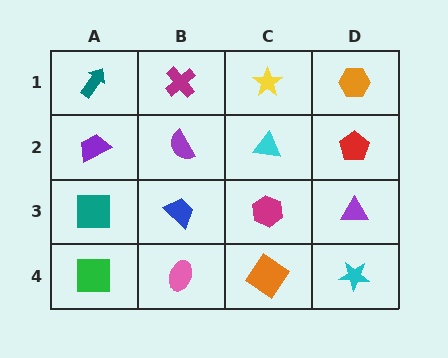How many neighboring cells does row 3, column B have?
4.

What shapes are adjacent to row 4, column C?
A magenta hexagon (row 3, column C), a pink ellipse (row 4, column B), a cyan star (row 4, column D).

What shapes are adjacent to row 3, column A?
A purple trapezoid (row 2, column A), a green square (row 4, column A), a blue trapezoid (row 3, column B).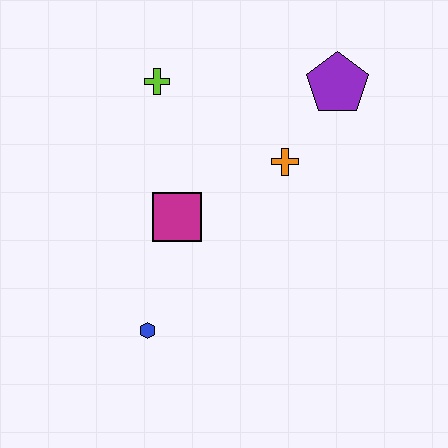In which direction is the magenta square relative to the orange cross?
The magenta square is to the left of the orange cross.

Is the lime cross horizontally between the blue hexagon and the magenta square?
Yes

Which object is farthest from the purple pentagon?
The blue hexagon is farthest from the purple pentagon.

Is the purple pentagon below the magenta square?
No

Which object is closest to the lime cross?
The magenta square is closest to the lime cross.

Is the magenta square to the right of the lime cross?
Yes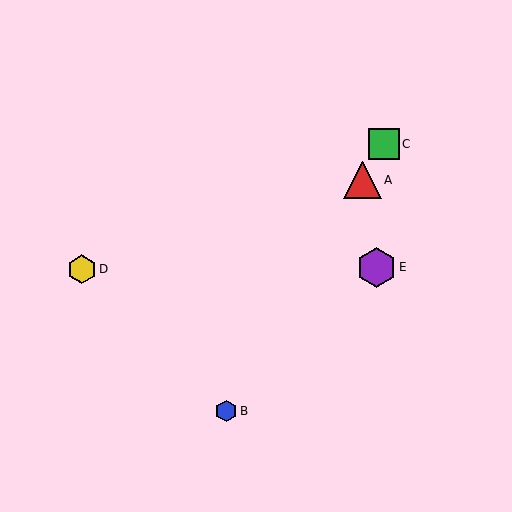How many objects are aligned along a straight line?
3 objects (A, B, C) are aligned along a straight line.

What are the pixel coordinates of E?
Object E is at (377, 267).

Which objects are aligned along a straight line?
Objects A, B, C are aligned along a straight line.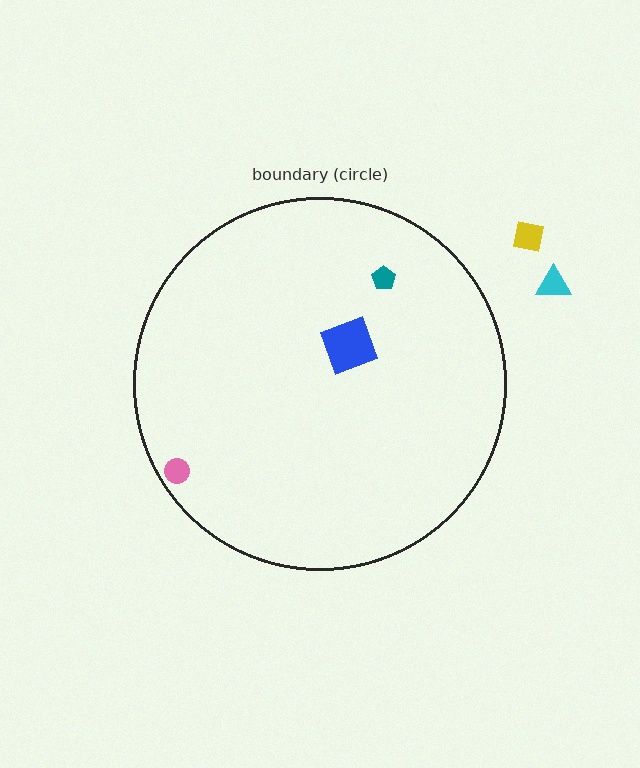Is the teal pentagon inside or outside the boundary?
Inside.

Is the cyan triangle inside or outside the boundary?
Outside.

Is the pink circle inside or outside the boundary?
Inside.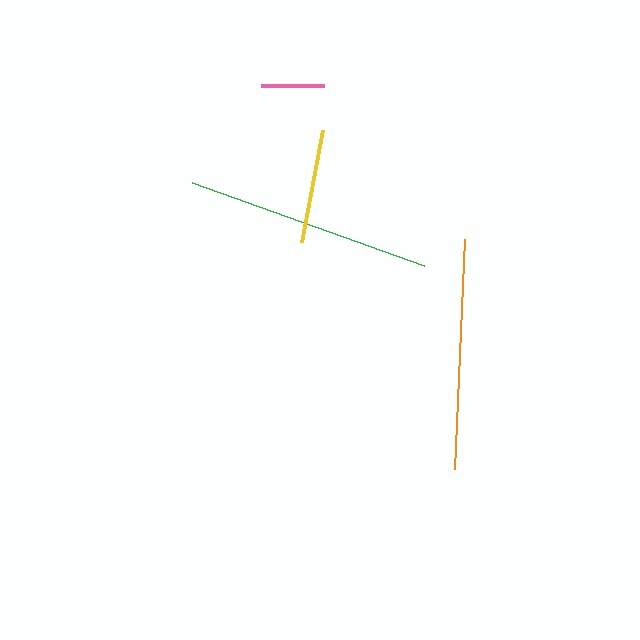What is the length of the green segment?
The green segment is approximately 246 pixels long.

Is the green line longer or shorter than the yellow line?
The green line is longer than the yellow line.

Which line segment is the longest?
The green line is the longest at approximately 246 pixels.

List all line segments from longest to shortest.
From longest to shortest: green, orange, yellow, pink.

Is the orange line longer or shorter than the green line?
The green line is longer than the orange line.